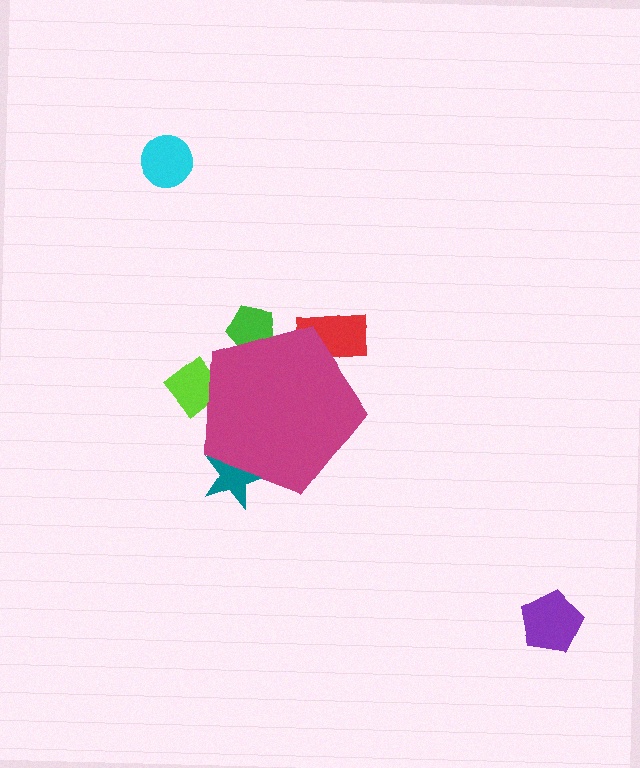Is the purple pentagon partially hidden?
No, the purple pentagon is fully visible.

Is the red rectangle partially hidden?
Yes, the red rectangle is partially hidden behind the magenta pentagon.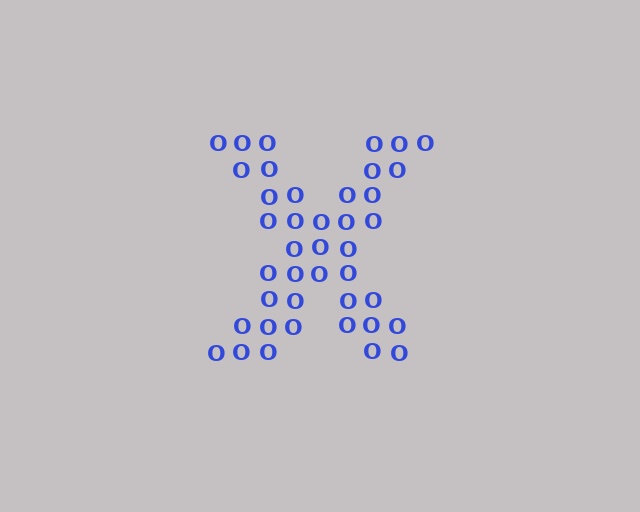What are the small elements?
The small elements are letter O's.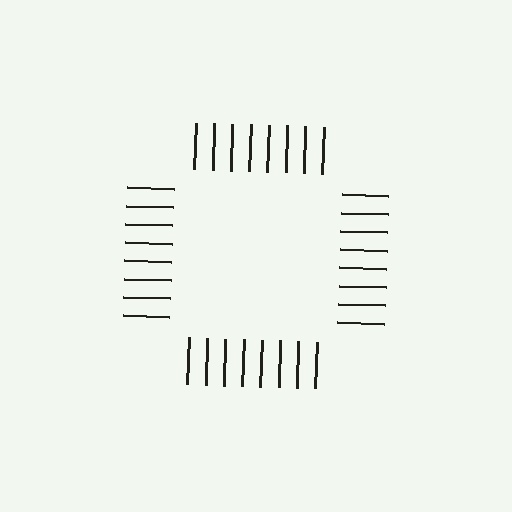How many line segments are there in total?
32 — 8 along each of the 4 edges.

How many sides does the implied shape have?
4 sides — the line-ends trace a square.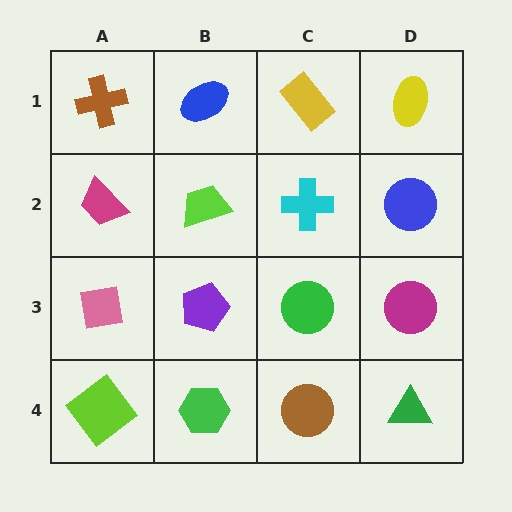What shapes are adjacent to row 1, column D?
A blue circle (row 2, column D), a yellow rectangle (row 1, column C).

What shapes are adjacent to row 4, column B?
A purple pentagon (row 3, column B), a lime diamond (row 4, column A), a brown circle (row 4, column C).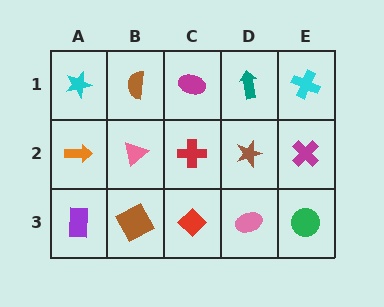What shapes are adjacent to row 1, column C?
A red cross (row 2, column C), a brown semicircle (row 1, column B), a teal arrow (row 1, column D).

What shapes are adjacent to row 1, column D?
A brown star (row 2, column D), a magenta ellipse (row 1, column C), a cyan cross (row 1, column E).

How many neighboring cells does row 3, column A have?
2.